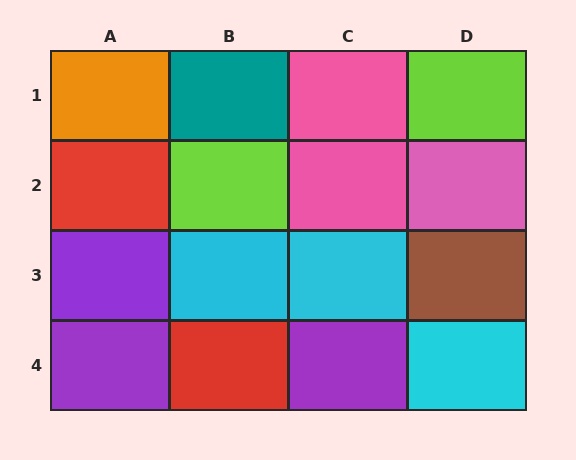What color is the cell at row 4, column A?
Purple.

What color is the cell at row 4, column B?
Red.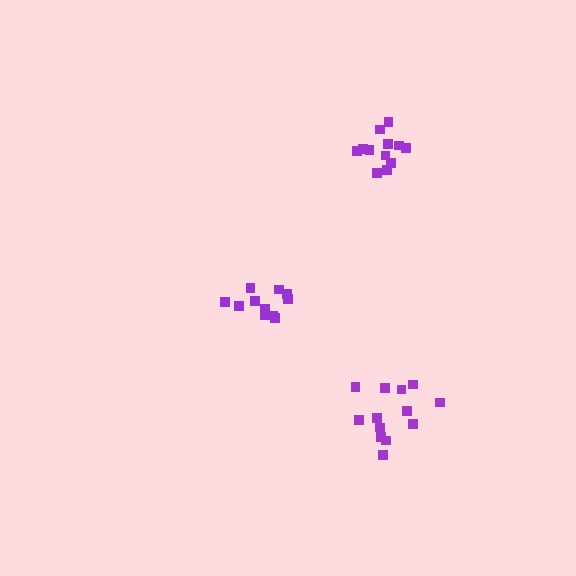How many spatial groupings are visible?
There are 3 spatial groupings.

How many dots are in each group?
Group 1: 13 dots, Group 2: 11 dots, Group 3: 12 dots (36 total).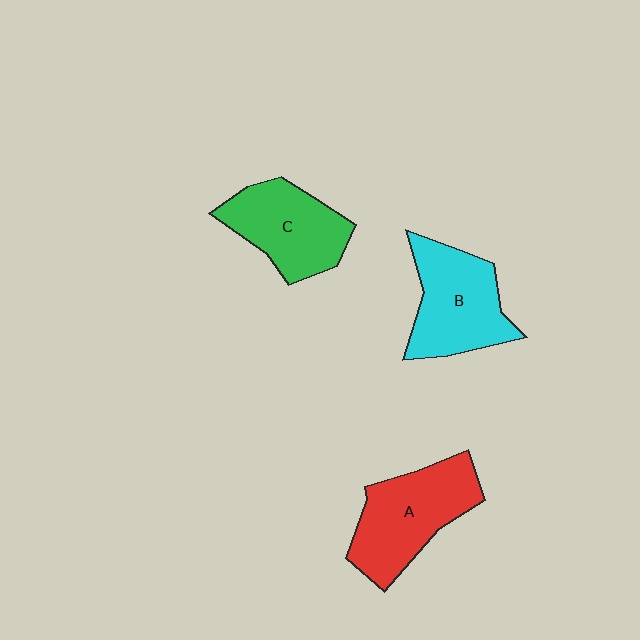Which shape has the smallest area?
Shape C (green).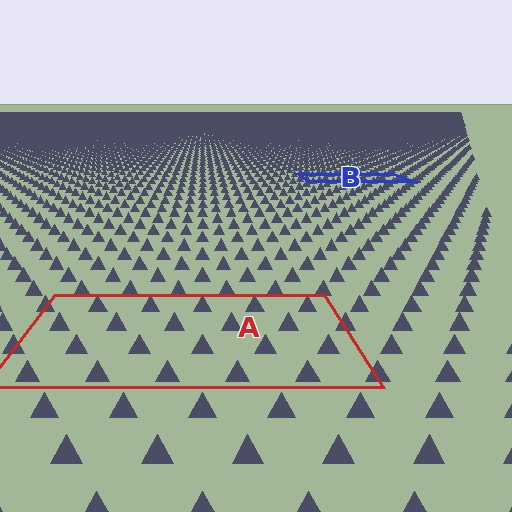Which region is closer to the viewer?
Region A is closer. The texture elements there are larger and more spread out.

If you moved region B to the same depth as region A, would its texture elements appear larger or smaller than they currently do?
They would appear larger. At a closer depth, the same texture elements are projected at a bigger on-screen size.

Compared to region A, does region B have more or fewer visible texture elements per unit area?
Region B has more texture elements per unit area — they are packed more densely because it is farther away.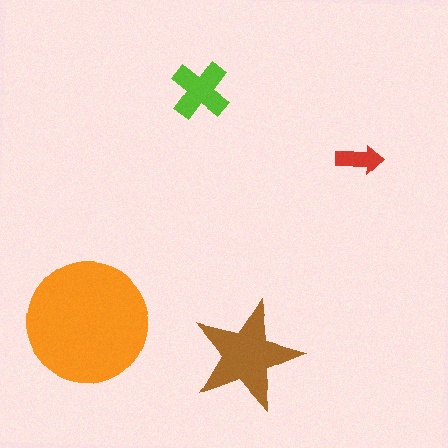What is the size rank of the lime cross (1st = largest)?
3rd.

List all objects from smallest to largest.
The red arrow, the lime cross, the brown star, the orange circle.